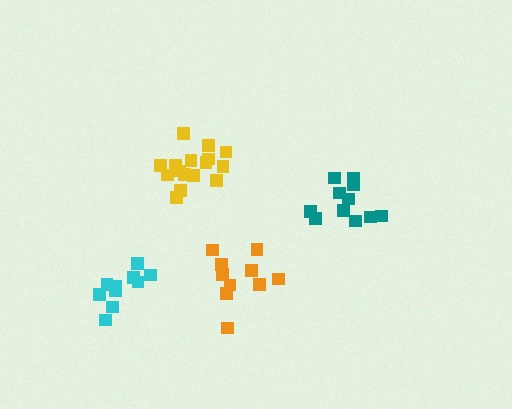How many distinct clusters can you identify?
There are 4 distinct clusters.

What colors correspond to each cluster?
The clusters are colored: yellow, teal, orange, cyan.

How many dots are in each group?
Group 1: 16 dots, Group 2: 11 dots, Group 3: 10 dots, Group 4: 10 dots (47 total).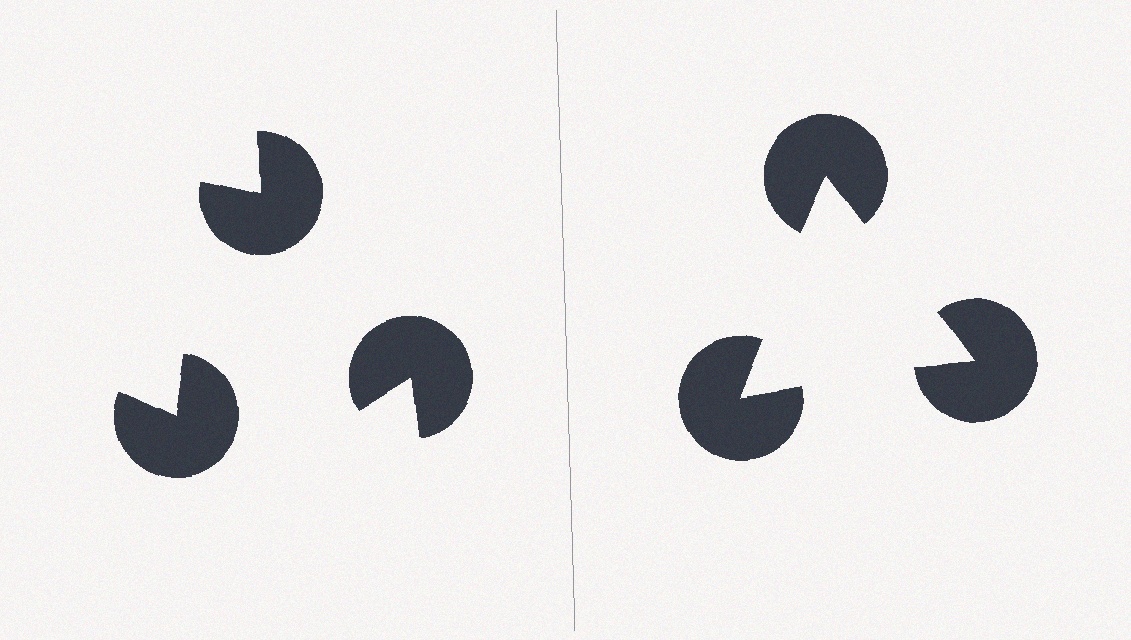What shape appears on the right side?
An illusory triangle.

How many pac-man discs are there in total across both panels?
6 — 3 on each side.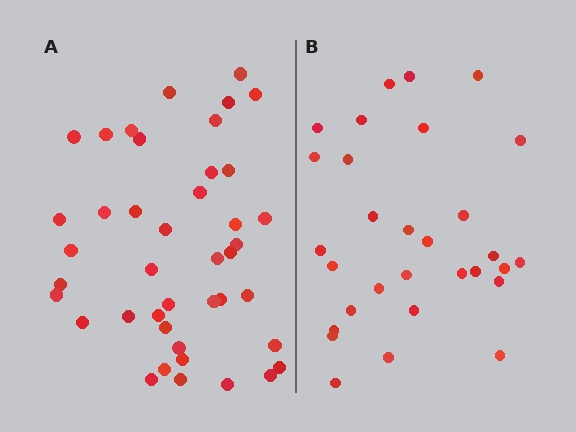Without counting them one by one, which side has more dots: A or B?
Region A (the left region) has more dots.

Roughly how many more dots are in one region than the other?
Region A has roughly 12 or so more dots than region B.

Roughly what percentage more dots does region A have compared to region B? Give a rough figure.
About 40% more.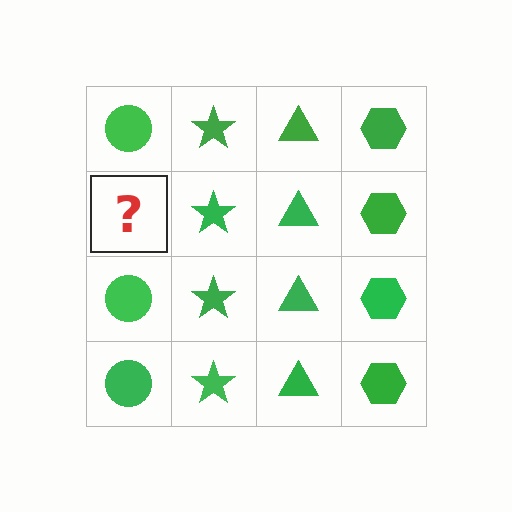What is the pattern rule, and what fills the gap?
The rule is that each column has a consistent shape. The gap should be filled with a green circle.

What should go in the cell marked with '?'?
The missing cell should contain a green circle.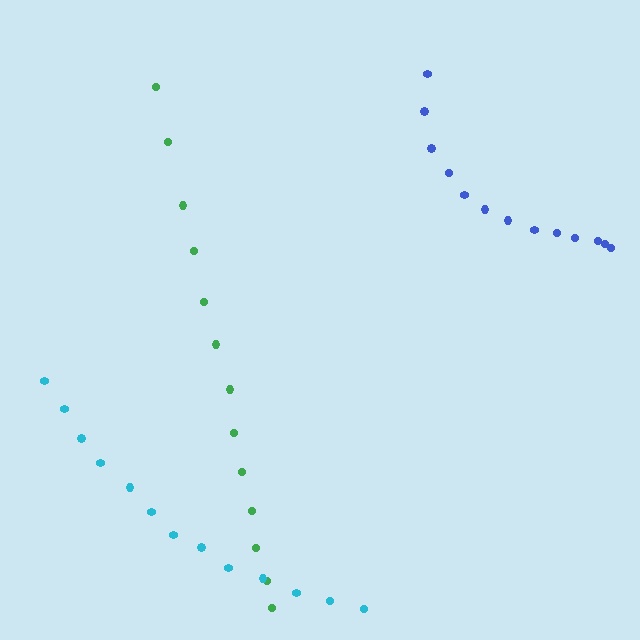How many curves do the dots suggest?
There are 3 distinct paths.